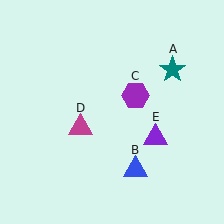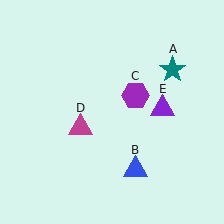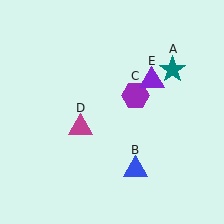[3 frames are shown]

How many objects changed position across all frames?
1 object changed position: purple triangle (object E).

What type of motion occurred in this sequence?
The purple triangle (object E) rotated counterclockwise around the center of the scene.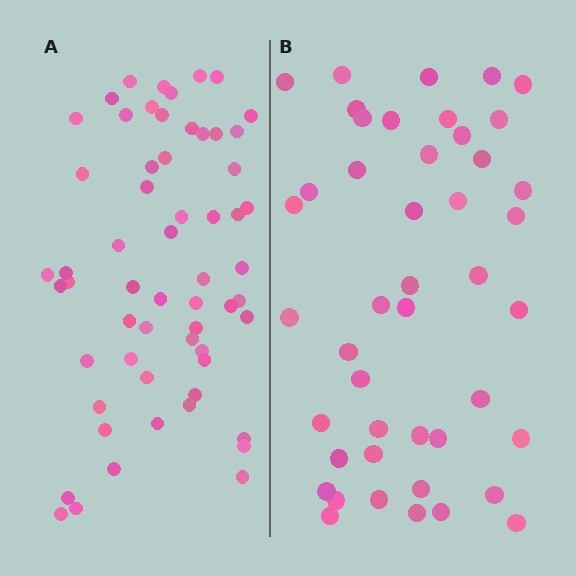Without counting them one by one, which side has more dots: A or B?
Region A (the left region) has more dots.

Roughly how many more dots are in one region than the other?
Region A has approximately 15 more dots than region B.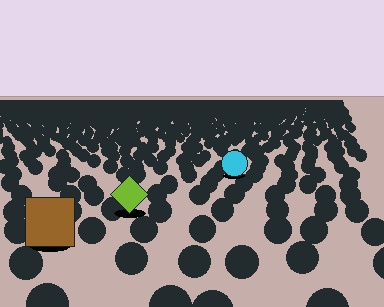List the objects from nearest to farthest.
From nearest to farthest: the brown square, the lime diamond, the cyan circle.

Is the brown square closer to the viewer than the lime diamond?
Yes. The brown square is closer — you can tell from the texture gradient: the ground texture is coarser near it.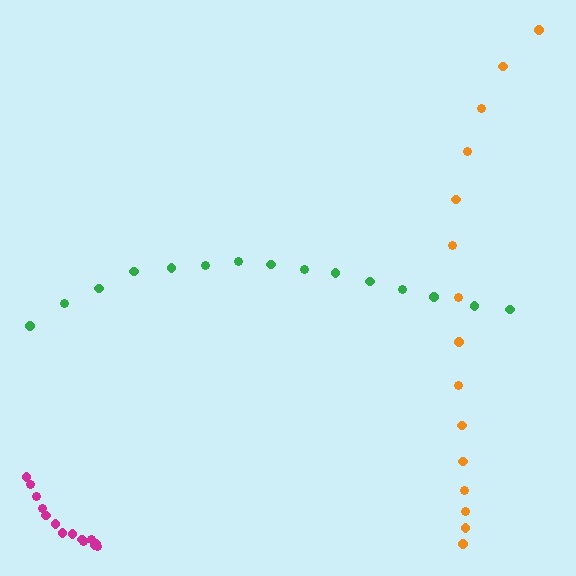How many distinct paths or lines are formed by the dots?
There are 3 distinct paths.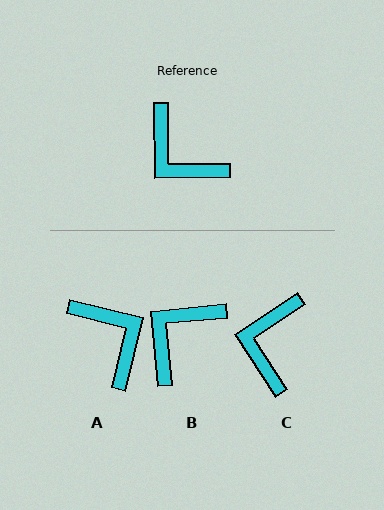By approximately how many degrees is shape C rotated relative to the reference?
Approximately 57 degrees clockwise.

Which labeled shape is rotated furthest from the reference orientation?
A, about 166 degrees away.